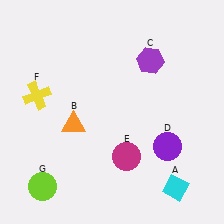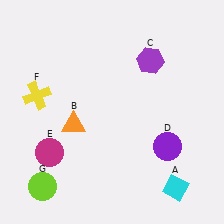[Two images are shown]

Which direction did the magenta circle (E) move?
The magenta circle (E) moved left.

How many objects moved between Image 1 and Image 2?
1 object moved between the two images.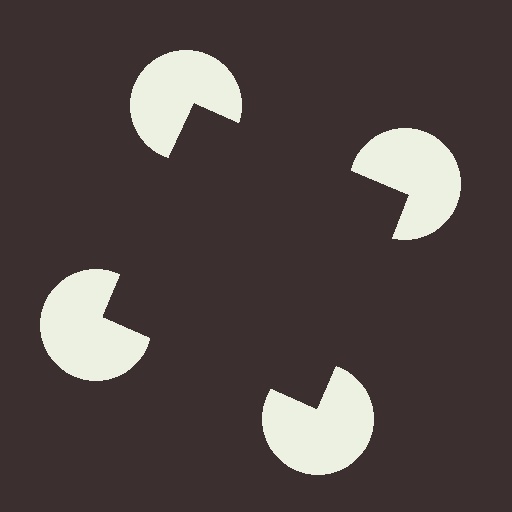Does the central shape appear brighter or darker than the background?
It typically appears slightly darker than the background, even though no actual brightness change is drawn.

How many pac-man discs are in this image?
There are 4 — one at each vertex of the illusory square.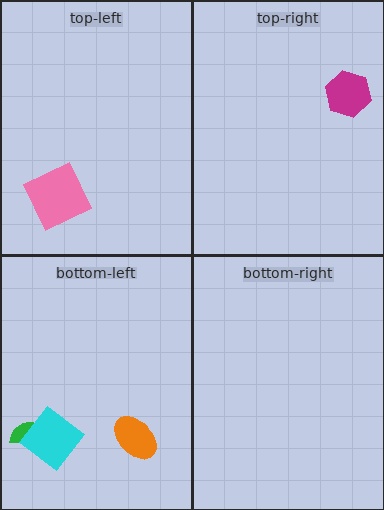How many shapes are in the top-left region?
1.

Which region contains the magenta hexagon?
The top-right region.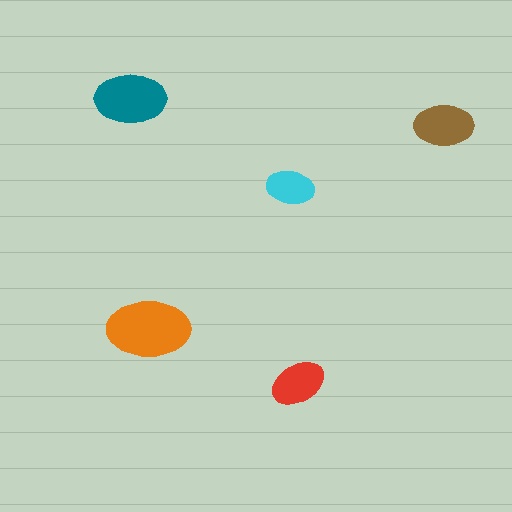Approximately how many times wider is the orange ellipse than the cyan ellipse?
About 1.5 times wider.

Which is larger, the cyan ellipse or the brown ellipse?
The brown one.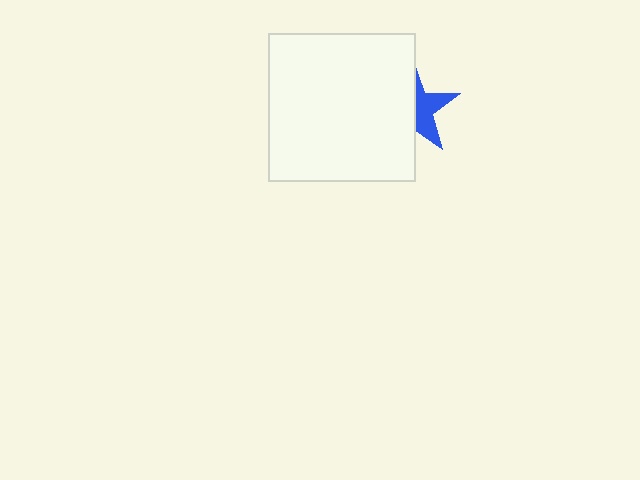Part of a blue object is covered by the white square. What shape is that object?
It is a star.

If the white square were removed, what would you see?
You would see the complete blue star.